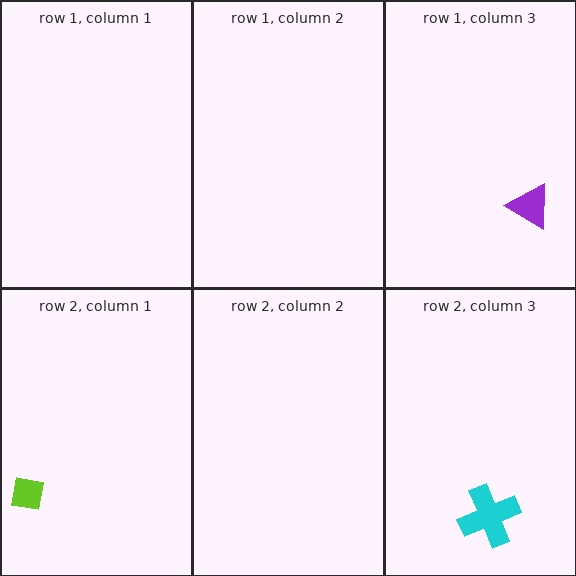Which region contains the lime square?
The row 2, column 1 region.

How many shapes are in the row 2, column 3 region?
1.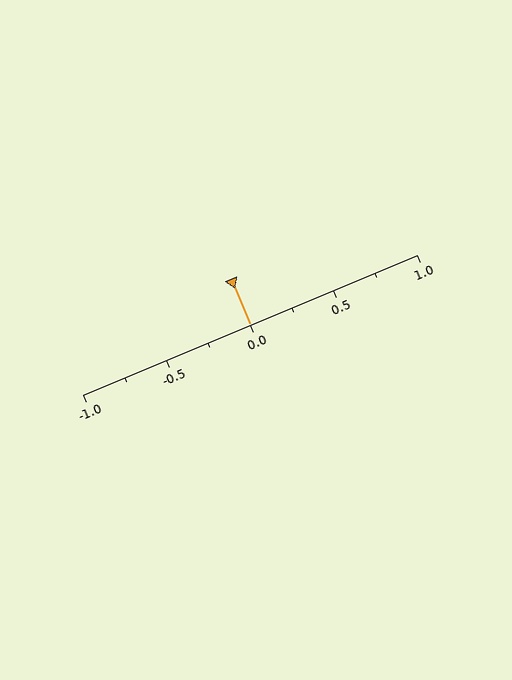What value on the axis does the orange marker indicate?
The marker indicates approximately 0.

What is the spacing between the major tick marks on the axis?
The major ticks are spaced 0.5 apart.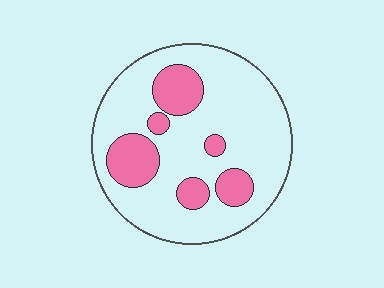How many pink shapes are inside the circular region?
6.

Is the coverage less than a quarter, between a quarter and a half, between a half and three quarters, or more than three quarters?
Less than a quarter.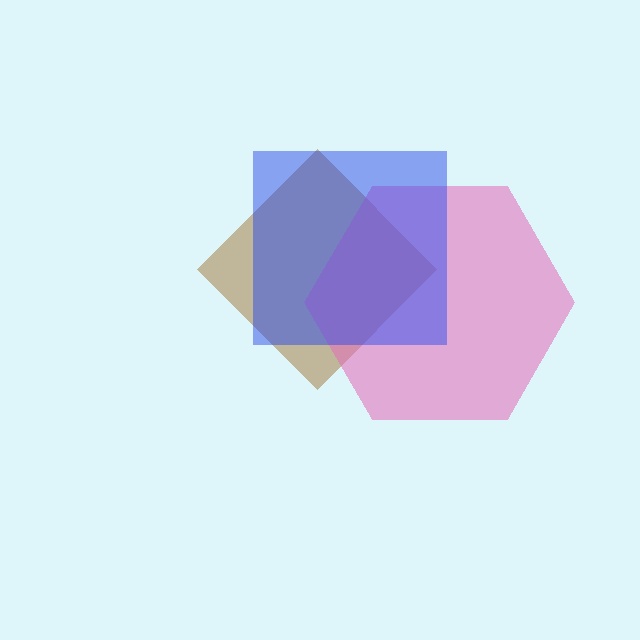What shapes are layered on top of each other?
The layered shapes are: a brown diamond, a pink hexagon, a blue square.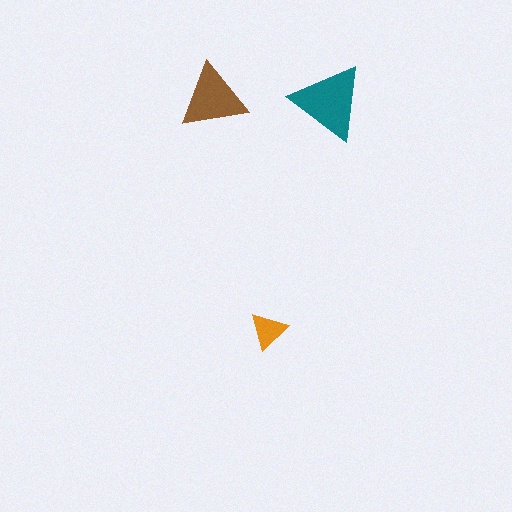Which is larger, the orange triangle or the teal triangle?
The teal one.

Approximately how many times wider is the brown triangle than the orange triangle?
About 2 times wider.